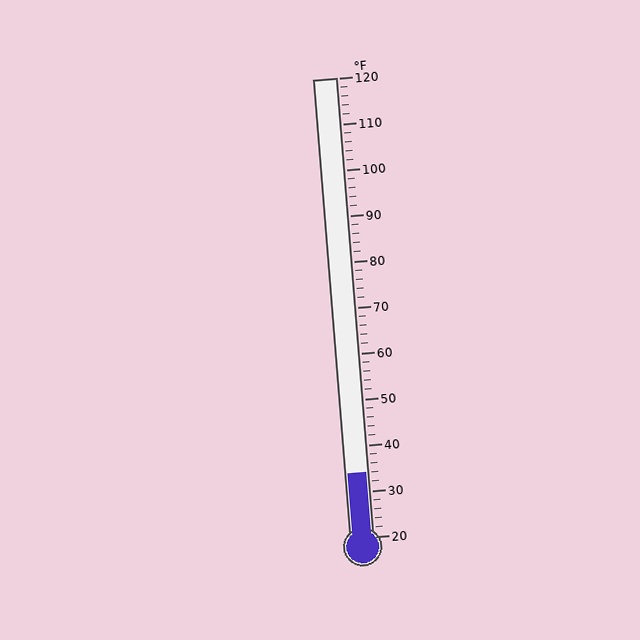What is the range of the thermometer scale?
The thermometer scale ranges from 20°F to 120°F.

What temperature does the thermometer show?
The thermometer shows approximately 34°F.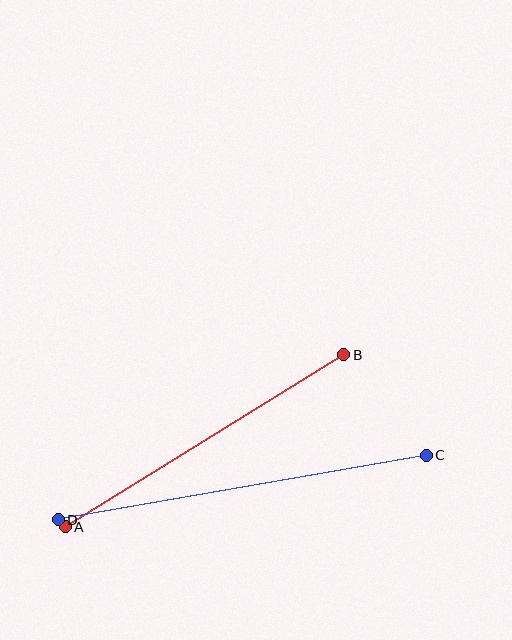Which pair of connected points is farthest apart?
Points C and D are farthest apart.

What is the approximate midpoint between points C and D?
The midpoint is at approximately (242, 487) pixels.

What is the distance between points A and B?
The distance is approximately 327 pixels.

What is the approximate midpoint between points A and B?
The midpoint is at approximately (205, 441) pixels.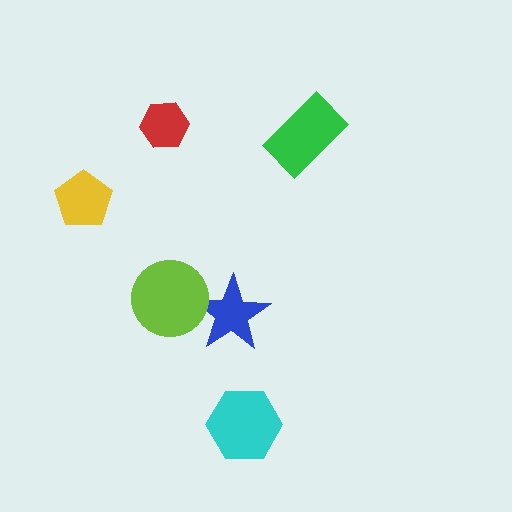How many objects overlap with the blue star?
1 object overlaps with the blue star.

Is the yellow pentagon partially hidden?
No, no other shape covers it.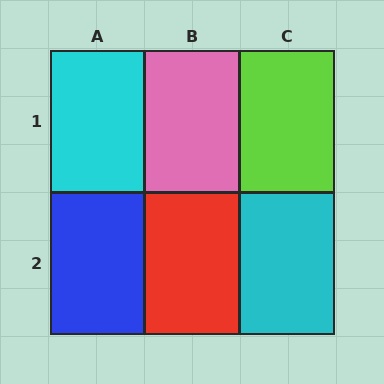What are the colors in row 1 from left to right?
Cyan, pink, lime.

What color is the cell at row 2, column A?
Blue.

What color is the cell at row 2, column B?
Red.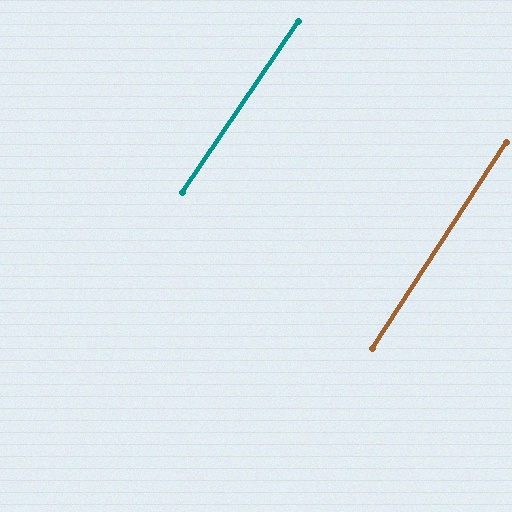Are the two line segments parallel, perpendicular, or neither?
Parallel — their directions differ by only 1.3°.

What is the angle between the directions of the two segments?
Approximately 1 degree.